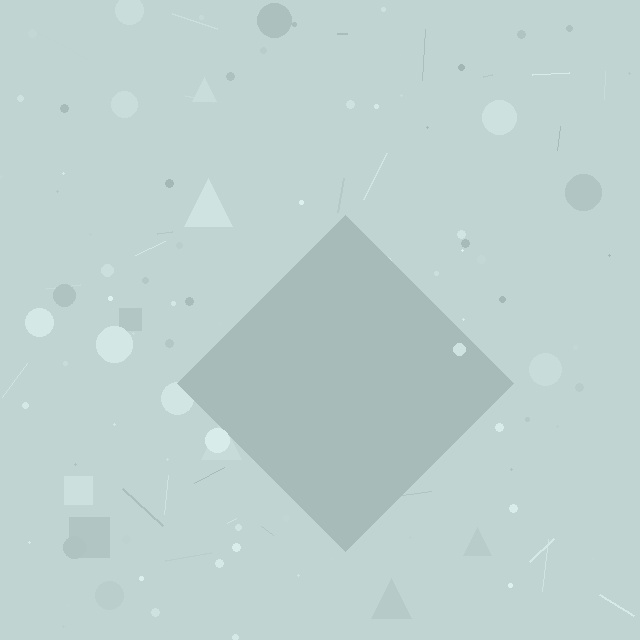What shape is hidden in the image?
A diamond is hidden in the image.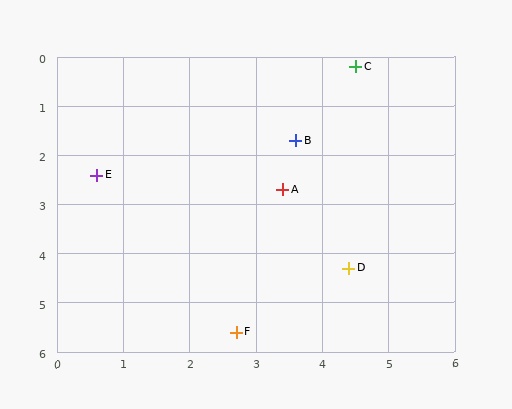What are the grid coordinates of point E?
Point E is at approximately (0.6, 2.4).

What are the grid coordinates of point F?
Point F is at approximately (2.7, 5.6).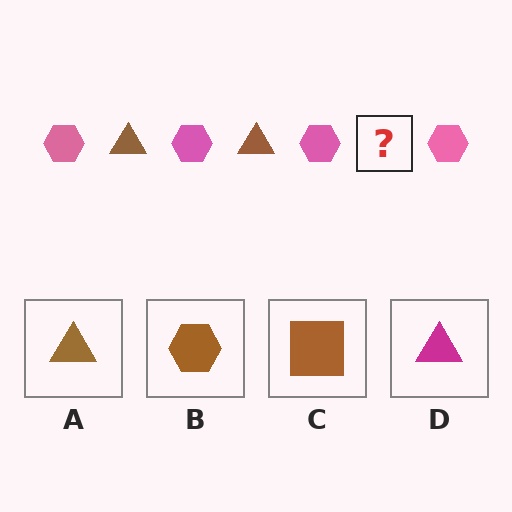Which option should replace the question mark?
Option A.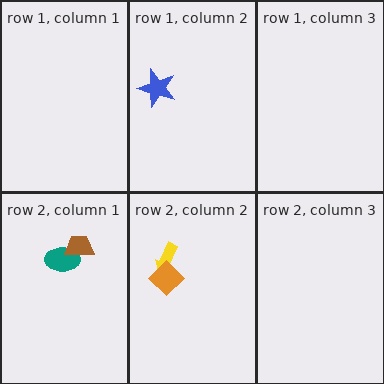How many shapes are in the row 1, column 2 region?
1.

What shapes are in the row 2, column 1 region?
The teal ellipse, the brown trapezoid.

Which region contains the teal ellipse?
The row 2, column 1 region.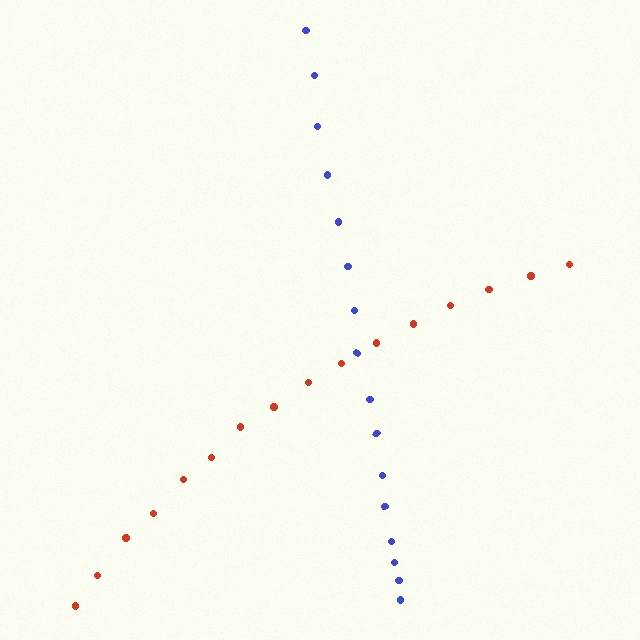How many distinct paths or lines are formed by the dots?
There are 2 distinct paths.